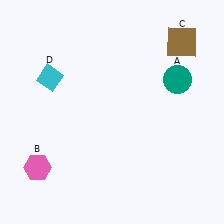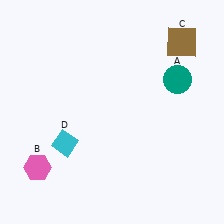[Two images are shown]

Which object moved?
The cyan diamond (D) moved down.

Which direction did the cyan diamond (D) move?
The cyan diamond (D) moved down.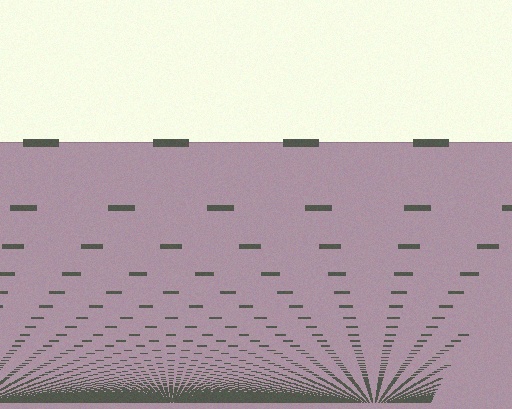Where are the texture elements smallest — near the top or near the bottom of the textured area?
Near the bottom.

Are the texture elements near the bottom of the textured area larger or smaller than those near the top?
Smaller. The gradient is inverted — elements near the bottom are smaller and denser.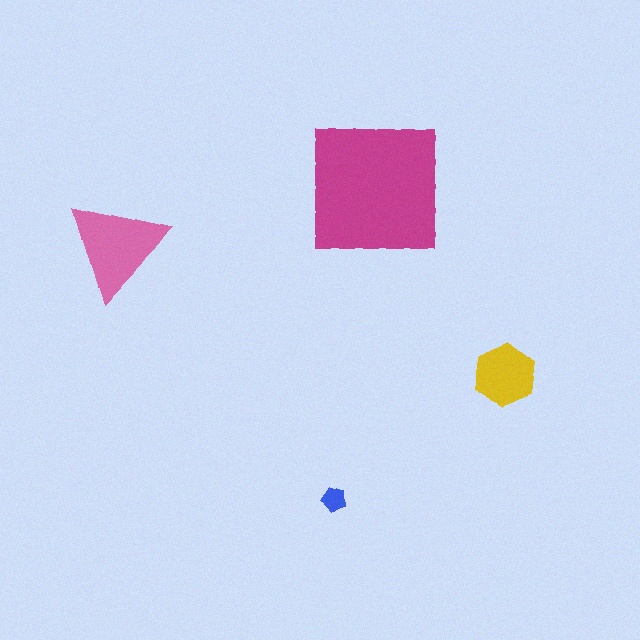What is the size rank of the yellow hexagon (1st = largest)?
3rd.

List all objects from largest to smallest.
The magenta square, the pink triangle, the yellow hexagon, the blue pentagon.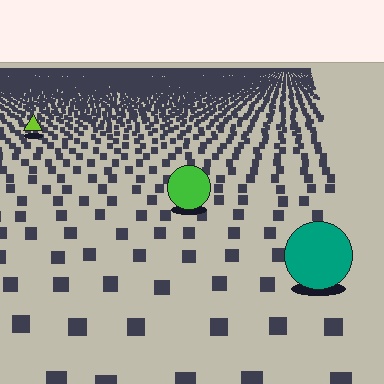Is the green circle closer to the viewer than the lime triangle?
Yes. The green circle is closer — you can tell from the texture gradient: the ground texture is coarser near it.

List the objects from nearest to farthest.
From nearest to farthest: the teal circle, the green circle, the lime triangle.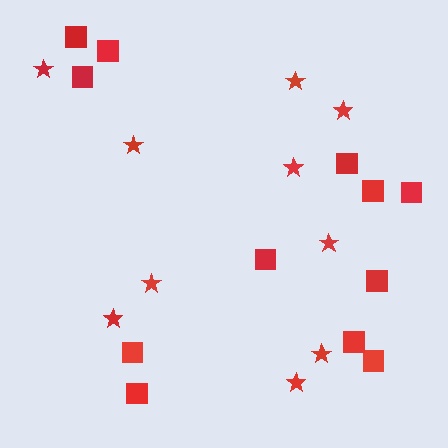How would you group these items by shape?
There are 2 groups: one group of stars (10) and one group of squares (12).